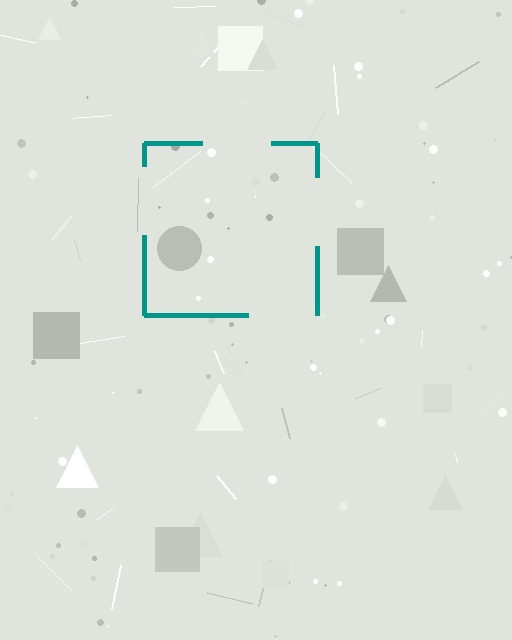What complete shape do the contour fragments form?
The contour fragments form a square.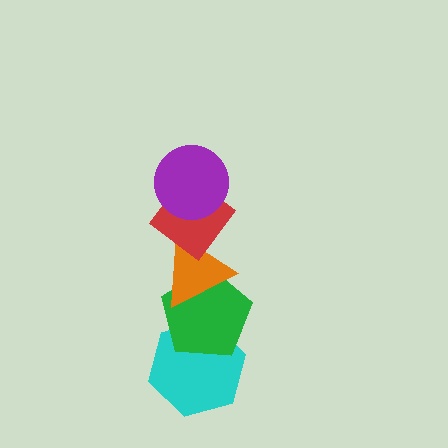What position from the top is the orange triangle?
The orange triangle is 3rd from the top.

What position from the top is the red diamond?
The red diamond is 2nd from the top.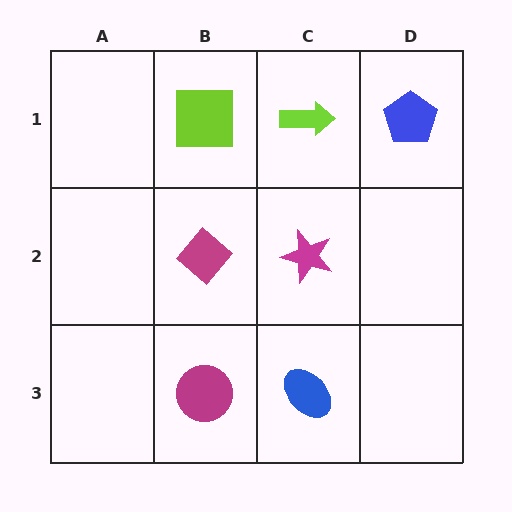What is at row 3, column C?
A blue ellipse.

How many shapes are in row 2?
2 shapes.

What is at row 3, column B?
A magenta circle.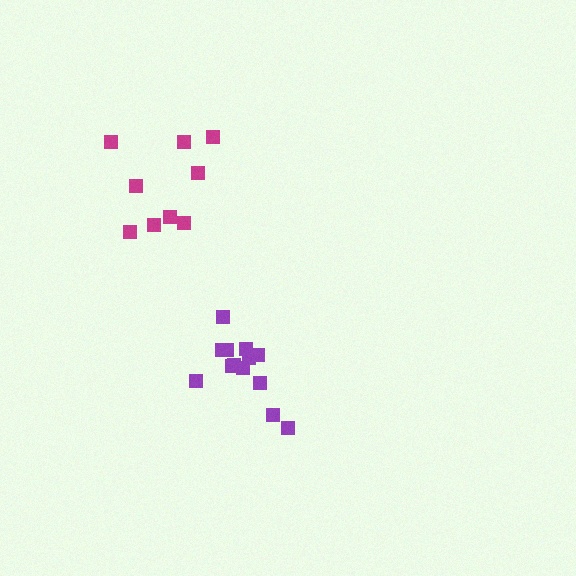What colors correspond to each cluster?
The clusters are colored: magenta, purple.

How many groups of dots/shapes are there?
There are 2 groups.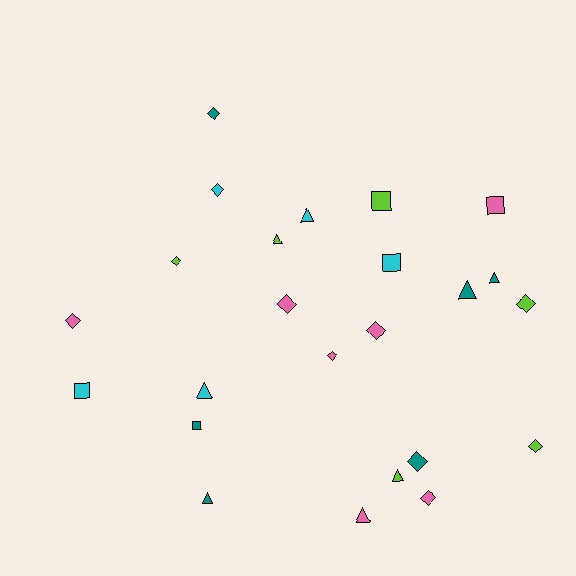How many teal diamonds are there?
There are 2 teal diamonds.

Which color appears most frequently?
Pink, with 7 objects.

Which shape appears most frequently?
Diamond, with 11 objects.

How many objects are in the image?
There are 24 objects.